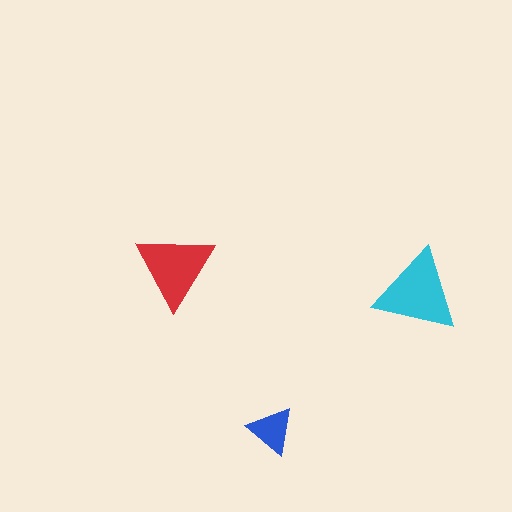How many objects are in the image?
There are 3 objects in the image.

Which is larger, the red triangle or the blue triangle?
The red one.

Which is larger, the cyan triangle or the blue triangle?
The cyan one.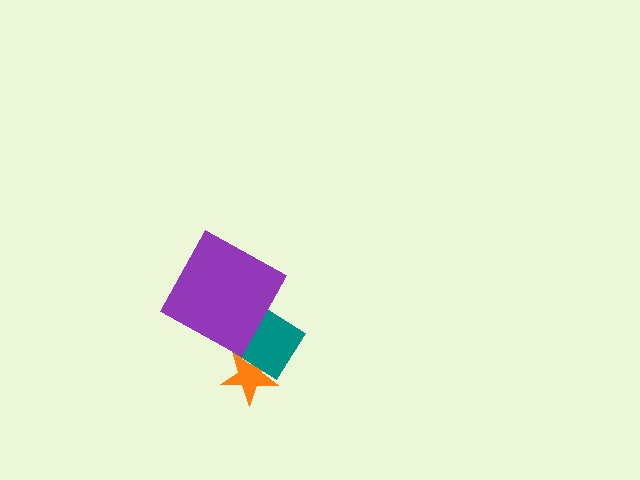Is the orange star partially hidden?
Yes, it is partially covered by another shape.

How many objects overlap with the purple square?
1 object overlaps with the purple square.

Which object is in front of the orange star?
The teal diamond is in front of the orange star.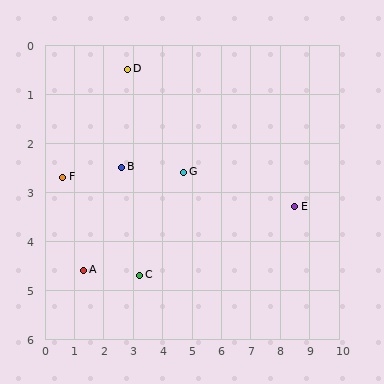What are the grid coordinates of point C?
Point C is at approximately (3.2, 4.7).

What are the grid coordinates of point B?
Point B is at approximately (2.6, 2.5).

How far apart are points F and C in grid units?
Points F and C are about 3.3 grid units apart.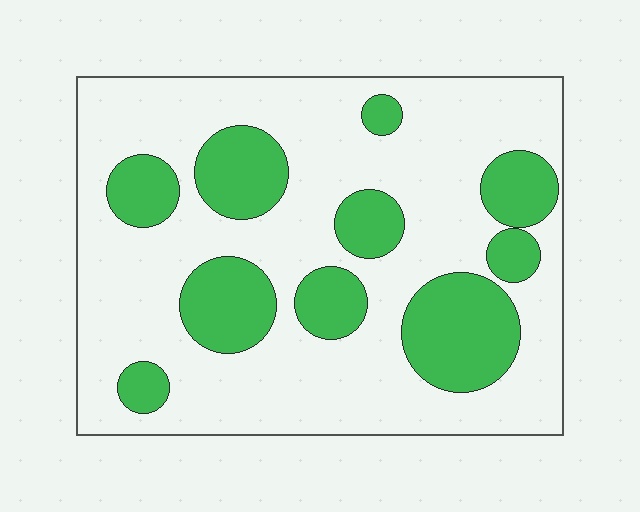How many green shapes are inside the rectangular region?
10.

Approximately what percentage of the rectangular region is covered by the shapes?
Approximately 30%.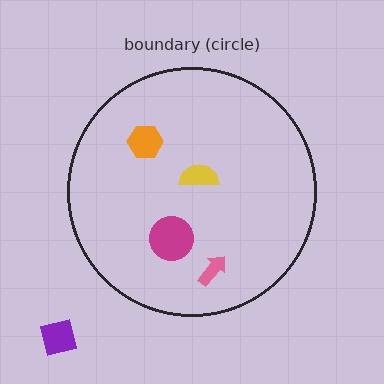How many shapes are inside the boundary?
4 inside, 1 outside.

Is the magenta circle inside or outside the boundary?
Inside.